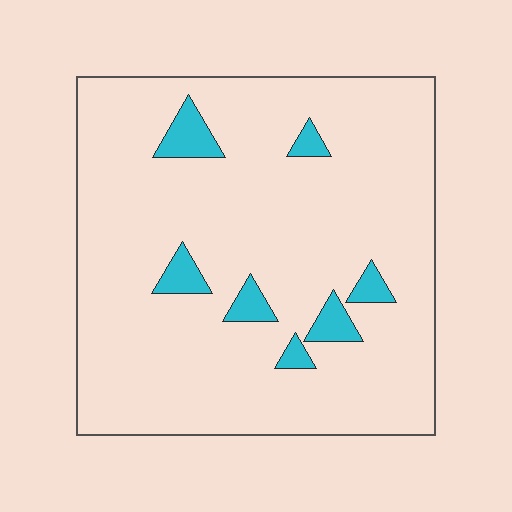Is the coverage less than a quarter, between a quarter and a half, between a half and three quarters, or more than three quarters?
Less than a quarter.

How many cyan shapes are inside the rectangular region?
7.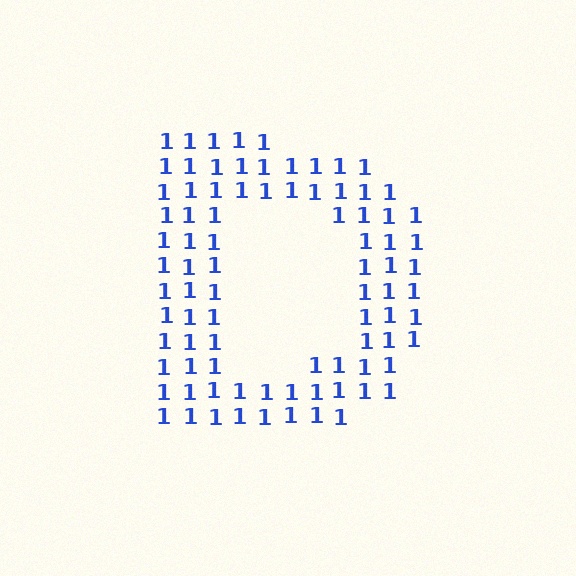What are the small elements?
The small elements are digit 1's.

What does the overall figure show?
The overall figure shows the letter D.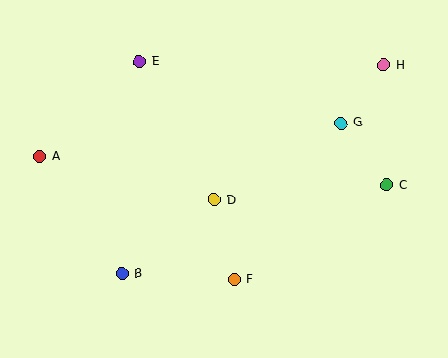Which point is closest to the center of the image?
Point D at (214, 200) is closest to the center.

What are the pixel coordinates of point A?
Point A is at (40, 156).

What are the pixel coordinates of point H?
Point H is at (383, 65).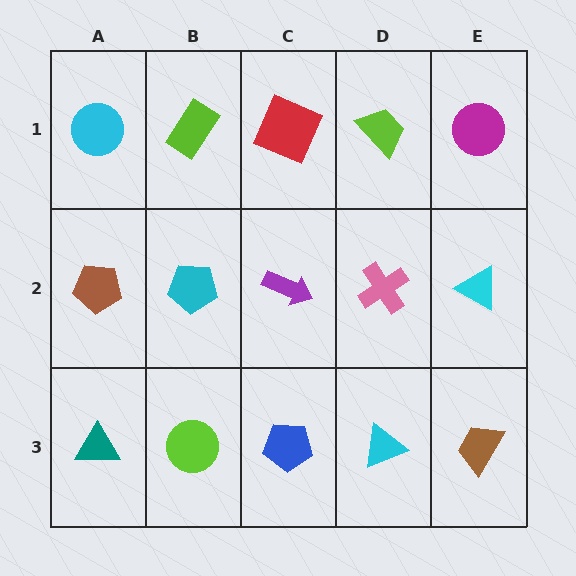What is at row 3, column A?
A teal triangle.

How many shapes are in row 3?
5 shapes.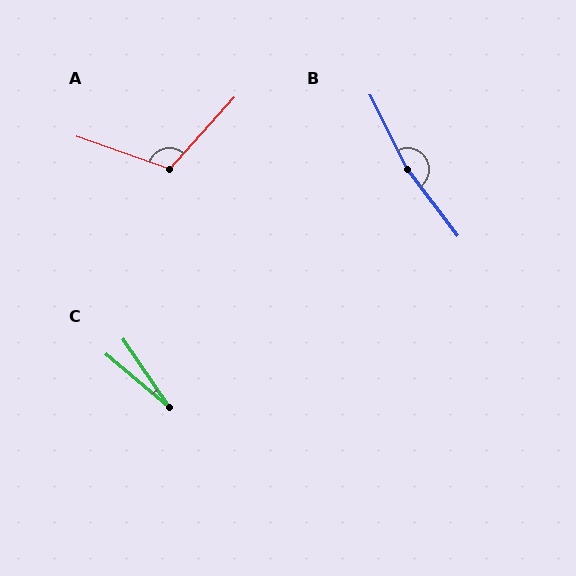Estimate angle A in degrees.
Approximately 113 degrees.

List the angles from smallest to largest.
C (15°), A (113°), B (169°).